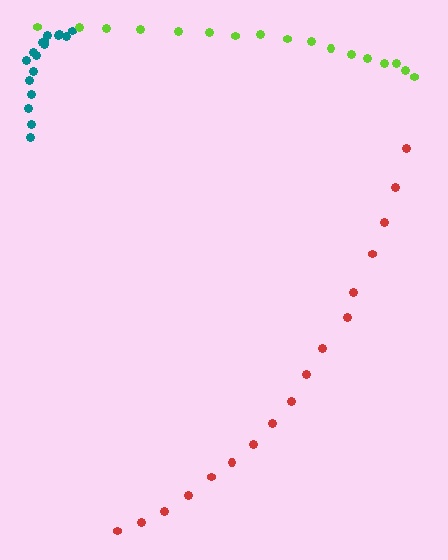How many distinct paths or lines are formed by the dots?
There are 3 distinct paths.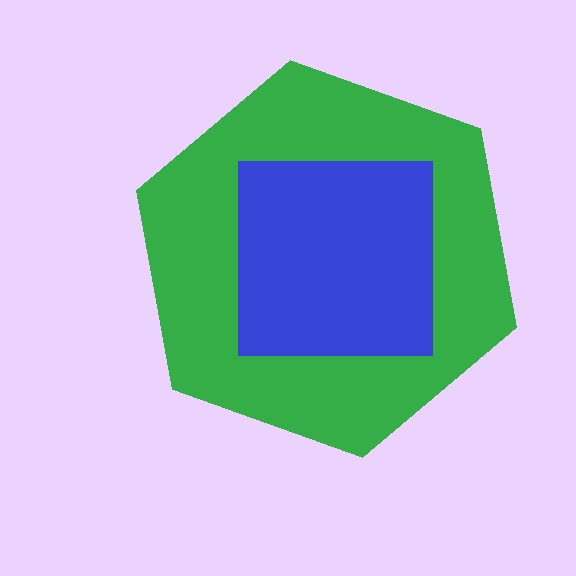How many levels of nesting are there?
2.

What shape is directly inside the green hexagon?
The blue square.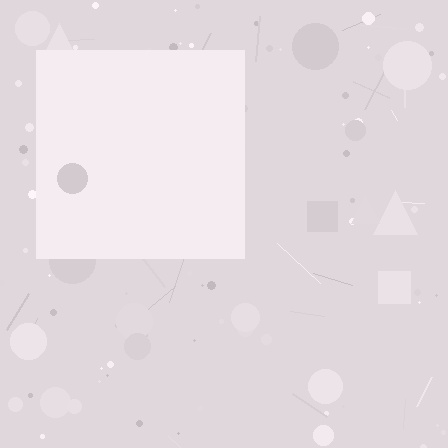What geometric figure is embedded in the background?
A square is embedded in the background.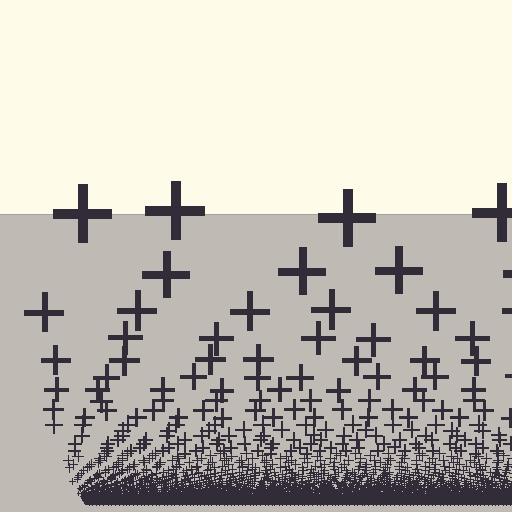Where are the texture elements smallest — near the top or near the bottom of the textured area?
Near the bottom.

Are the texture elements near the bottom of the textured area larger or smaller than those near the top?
Smaller. The gradient is inverted — elements near the bottom are smaller and denser.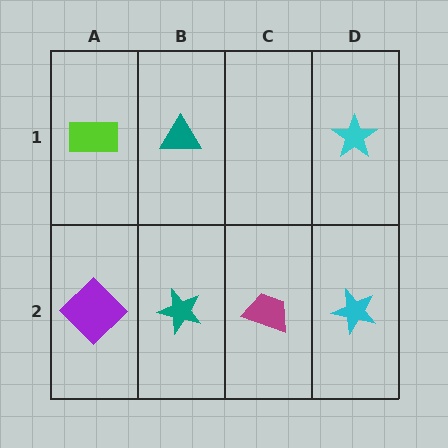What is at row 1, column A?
A lime rectangle.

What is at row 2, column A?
A purple diamond.